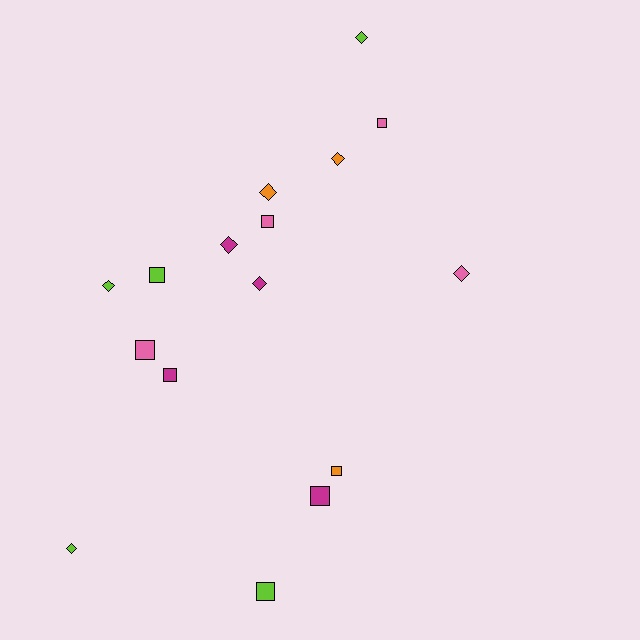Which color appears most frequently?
Lime, with 5 objects.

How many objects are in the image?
There are 16 objects.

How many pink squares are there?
There are 3 pink squares.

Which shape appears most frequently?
Diamond, with 8 objects.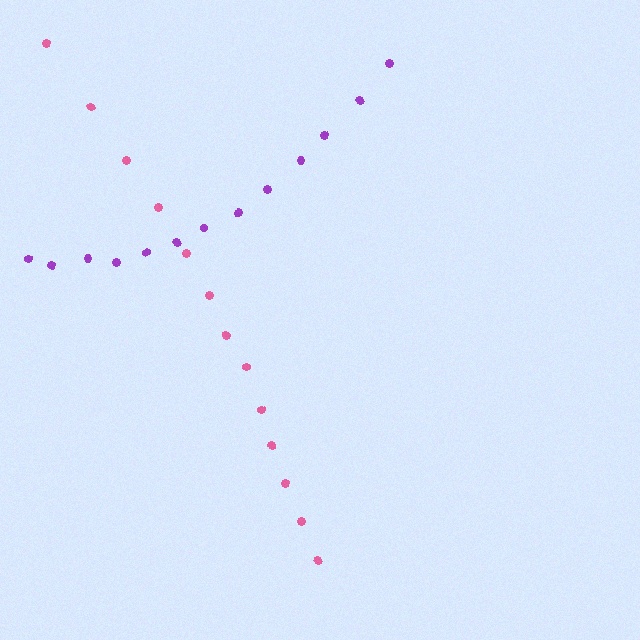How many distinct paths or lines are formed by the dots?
There are 2 distinct paths.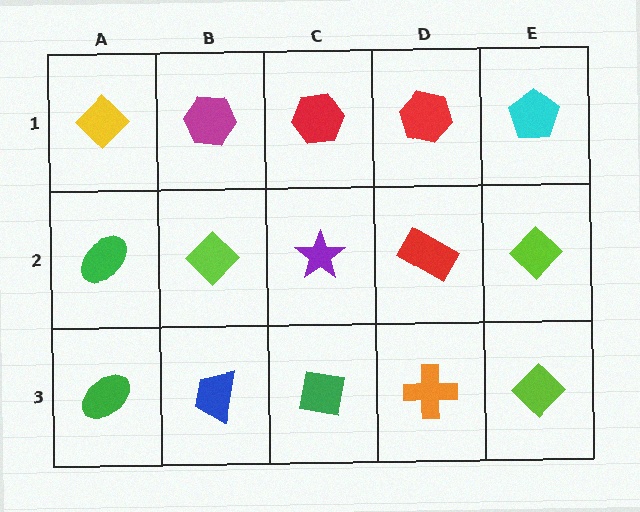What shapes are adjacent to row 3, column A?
A green ellipse (row 2, column A), a blue trapezoid (row 3, column B).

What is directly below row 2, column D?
An orange cross.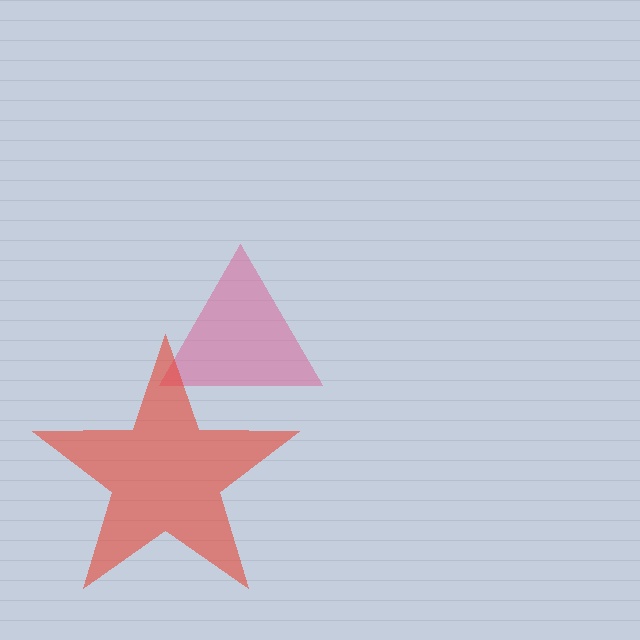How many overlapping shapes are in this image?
There are 2 overlapping shapes in the image.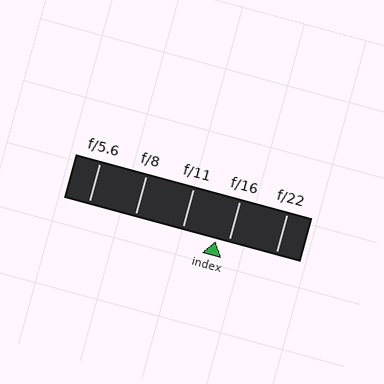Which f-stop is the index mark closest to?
The index mark is closest to f/16.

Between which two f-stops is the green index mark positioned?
The index mark is between f/11 and f/16.